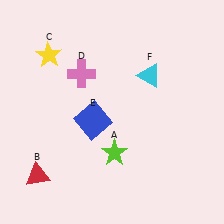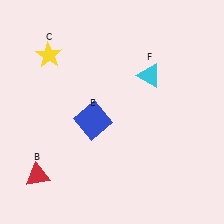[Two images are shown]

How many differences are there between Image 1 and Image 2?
There are 2 differences between the two images.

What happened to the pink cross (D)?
The pink cross (D) was removed in Image 2. It was in the top-left area of Image 1.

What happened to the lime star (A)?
The lime star (A) was removed in Image 2. It was in the bottom-right area of Image 1.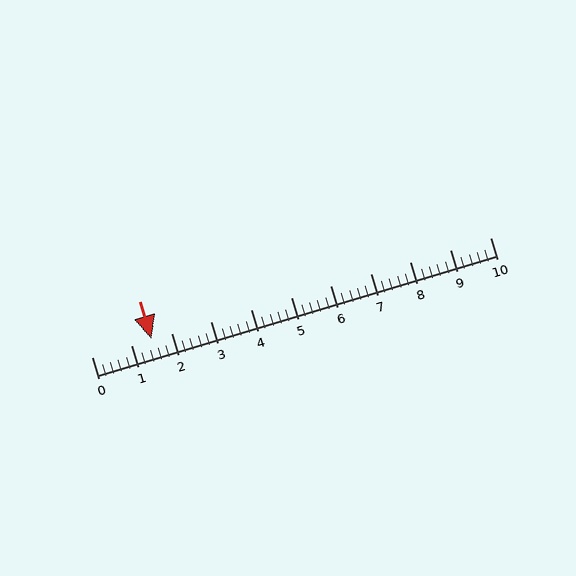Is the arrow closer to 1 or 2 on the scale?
The arrow is closer to 2.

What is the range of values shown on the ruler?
The ruler shows values from 0 to 10.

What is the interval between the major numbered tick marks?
The major tick marks are spaced 1 units apart.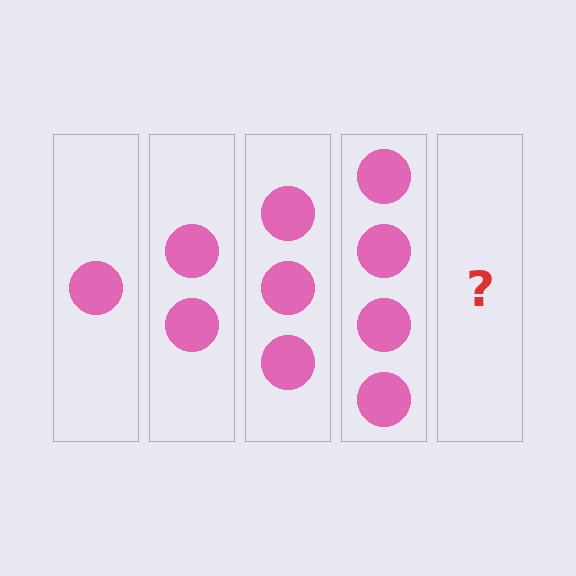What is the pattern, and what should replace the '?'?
The pattern is that each step adds one more circle. The '?' should be 5 circles.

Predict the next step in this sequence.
The next step is 5 circles.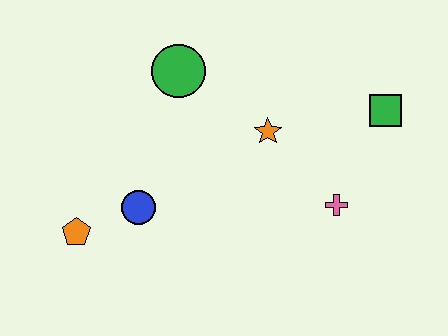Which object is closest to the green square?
The pink cross is closest to the green square.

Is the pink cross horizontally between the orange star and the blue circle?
No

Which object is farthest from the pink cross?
The orange pentagon is farthest from the pink cross.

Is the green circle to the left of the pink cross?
Yes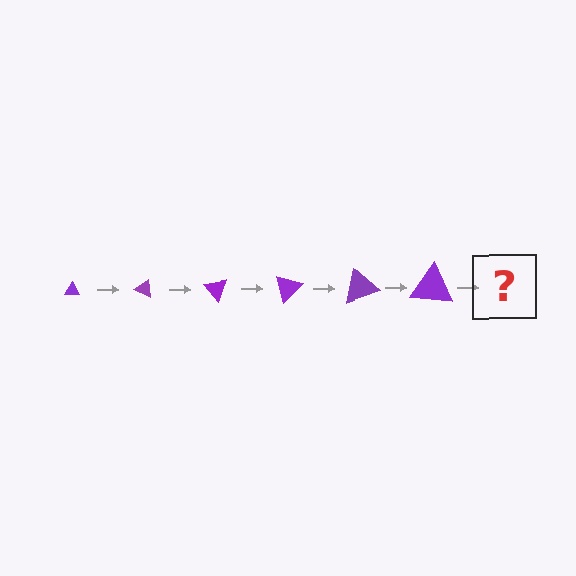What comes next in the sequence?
The next element should be a triangle, larger than the previous one and rotated 150 degrees from the start.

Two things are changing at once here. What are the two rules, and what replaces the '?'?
The two rules are that the triangle grows larger each step and it rotates 25 degrees each step. The '?' should be a triangle, larger than the previous one and rotated 150 degrees from the start.